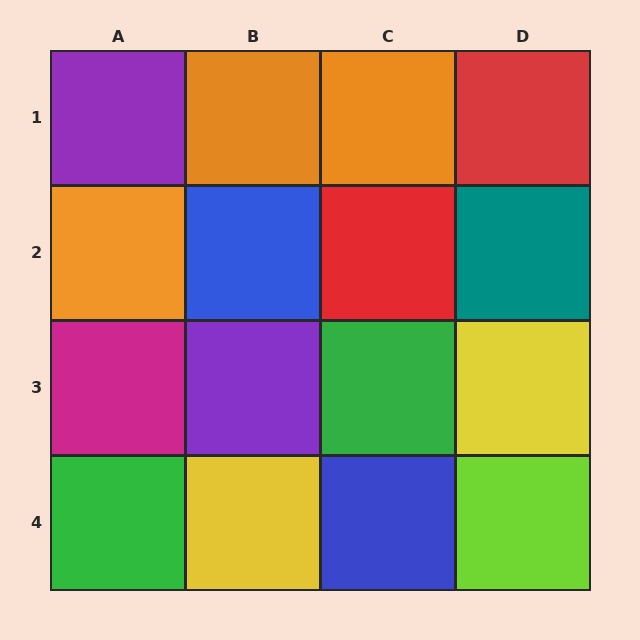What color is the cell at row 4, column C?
Blue.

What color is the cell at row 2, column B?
Blue.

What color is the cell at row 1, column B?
Orange.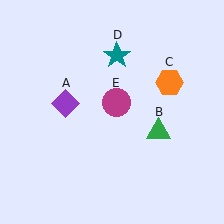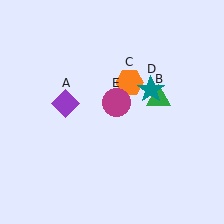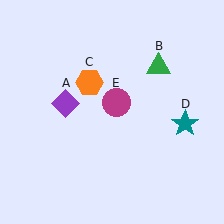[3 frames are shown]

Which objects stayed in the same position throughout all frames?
Purple diamond (object A) and magenta circle (object E) remained stationary.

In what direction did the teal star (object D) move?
The teal star (object D) moved down and to the right.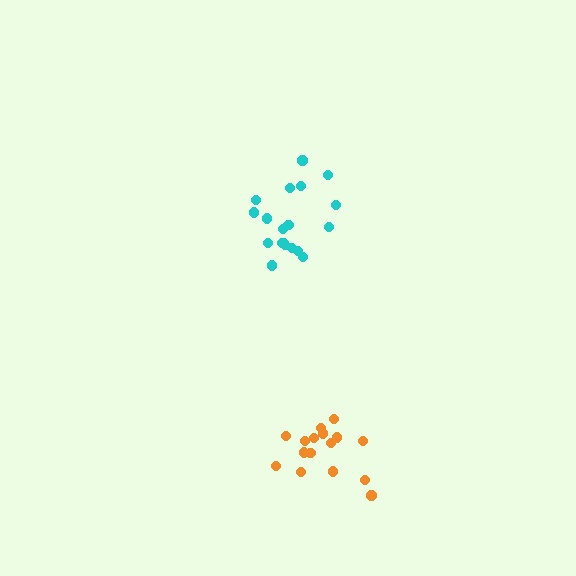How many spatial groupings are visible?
There are 2 spatial groupings.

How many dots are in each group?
Group 1: 17 dots, Group 2: 19 dots (36 total).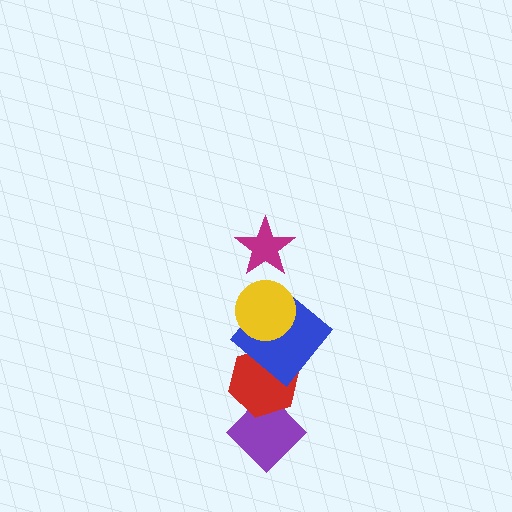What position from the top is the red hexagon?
The red hexagon is 4th from the top.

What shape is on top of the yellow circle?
The magenta star is on top of the yellow circle.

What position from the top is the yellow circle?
The yellow circle is 2nd from the top.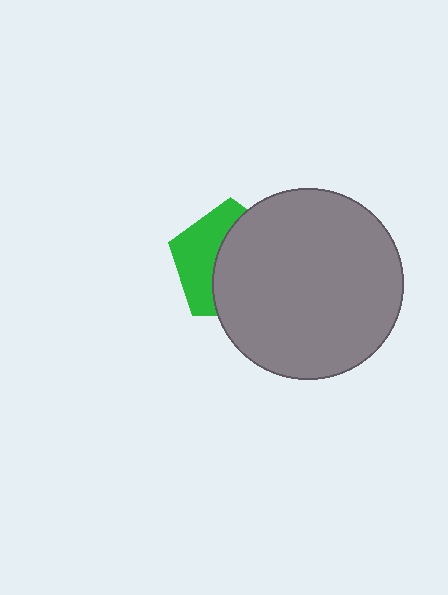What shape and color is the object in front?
The object in front is a gray circle.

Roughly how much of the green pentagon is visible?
A small part of it is visible (roughly 40%).